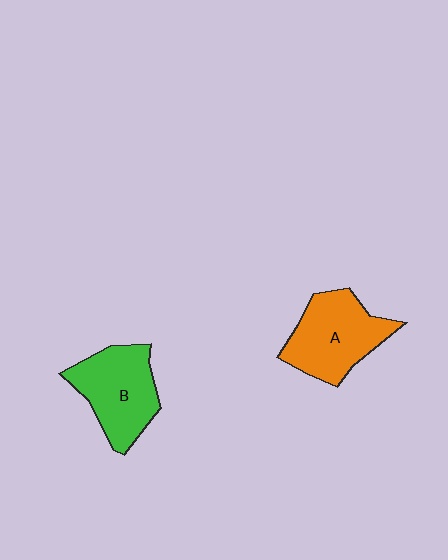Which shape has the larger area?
Shape A (orange).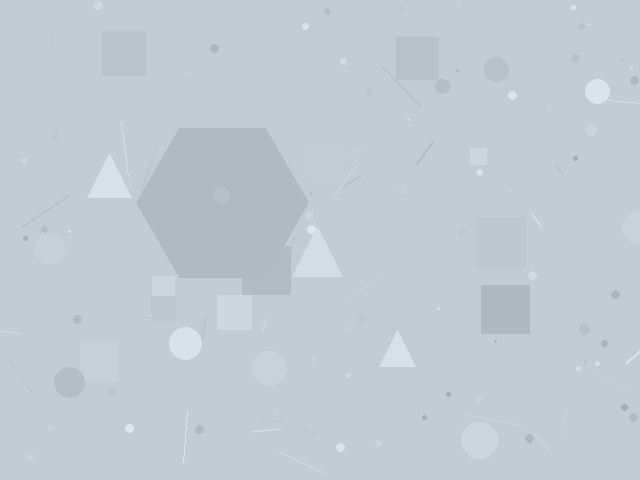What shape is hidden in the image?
A hexagon is hidden in the image.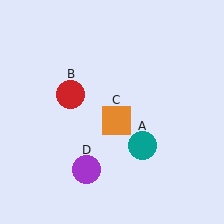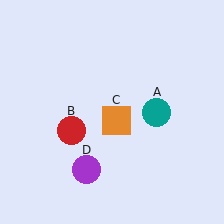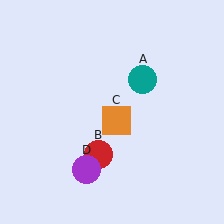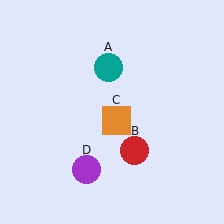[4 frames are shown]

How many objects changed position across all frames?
2 objects changed position: teal circle (object A), red circle (object B).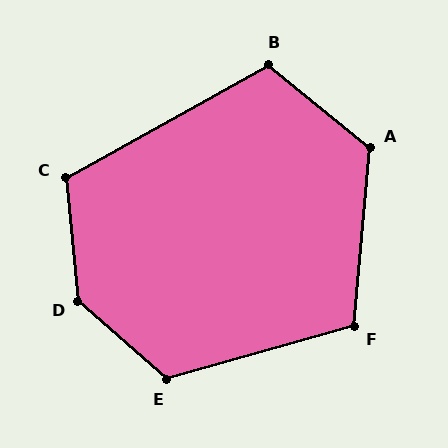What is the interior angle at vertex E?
Approximately 123 degrees (obtuse).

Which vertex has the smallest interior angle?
F, at approximately 111 degrees.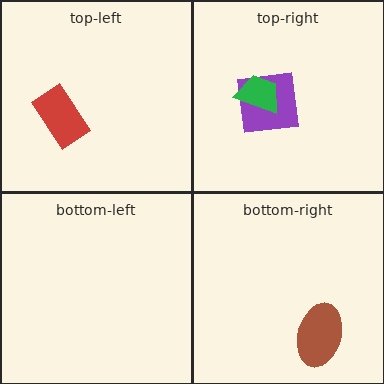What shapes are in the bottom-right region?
The brown ellipse.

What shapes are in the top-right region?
The purple square, the green trapezoid.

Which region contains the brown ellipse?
The bottom-right region.